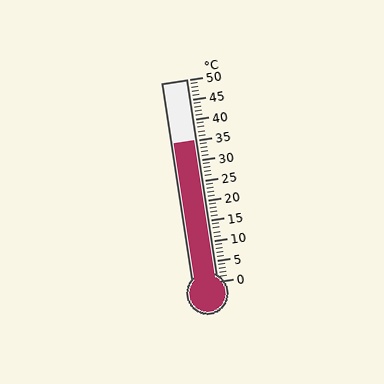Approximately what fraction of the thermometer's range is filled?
The thermometer is filled to approximately 70% of its range.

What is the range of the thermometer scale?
The thermometer scale ranges from 0°C to 50°C.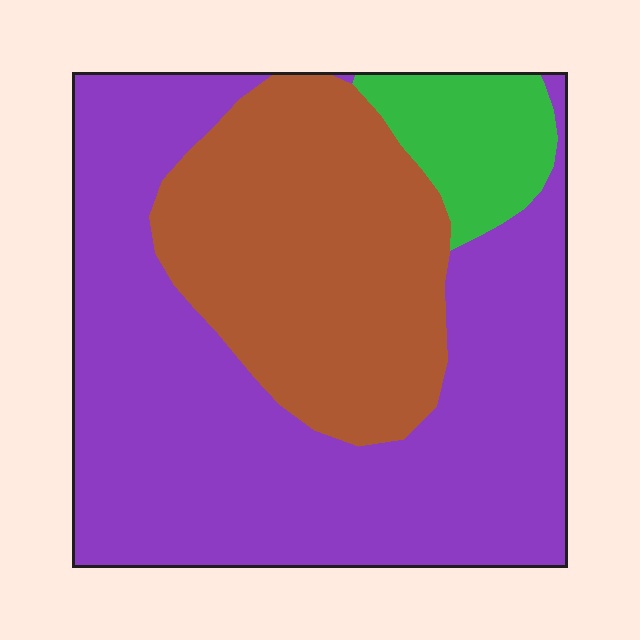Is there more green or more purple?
Purple.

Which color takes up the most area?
Purple, at roughly 60%.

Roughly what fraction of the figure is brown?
Brown covers roughly 30% of the figure.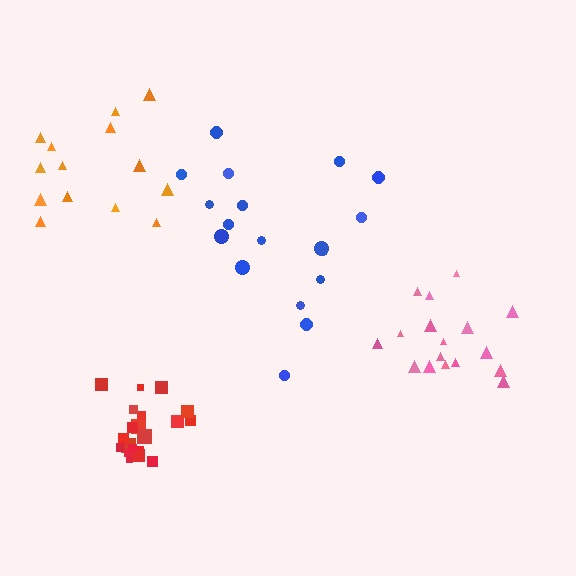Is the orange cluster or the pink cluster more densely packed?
Pink.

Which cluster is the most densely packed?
Red.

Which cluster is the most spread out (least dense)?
Orange.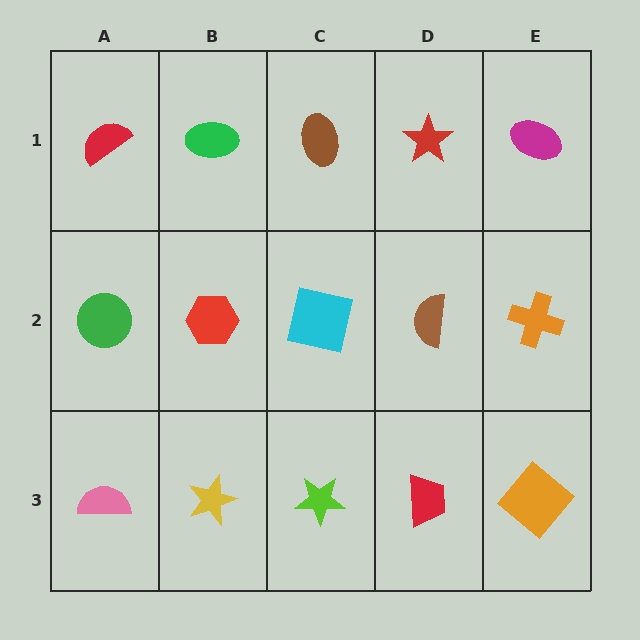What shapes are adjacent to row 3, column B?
A red hexagon (row 2, column B), a pink semicircle (row 3, column A), a lime star (row 3, column C).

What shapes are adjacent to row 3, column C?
A cyan square (row 2, column C), a yellow star (row 3, column B), a red trapezoid (row 3, column D).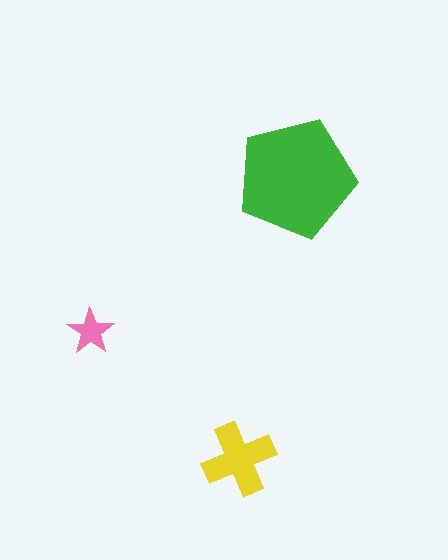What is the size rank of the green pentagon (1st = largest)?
1st.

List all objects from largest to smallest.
The green pentagon, the yellow cross, the pink star.